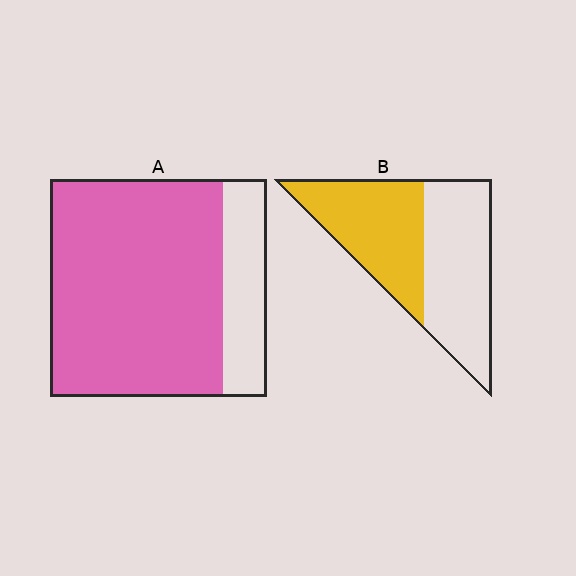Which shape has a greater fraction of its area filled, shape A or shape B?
Shape A.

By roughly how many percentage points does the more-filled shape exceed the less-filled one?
By roughly 30 percentage points (A over B).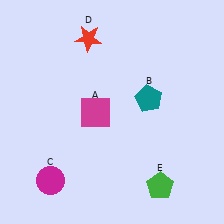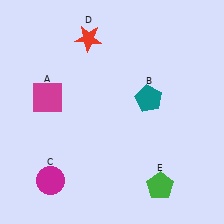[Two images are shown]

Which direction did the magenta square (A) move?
The magenta square (A) moved left.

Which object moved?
The magenta square (A) moved left.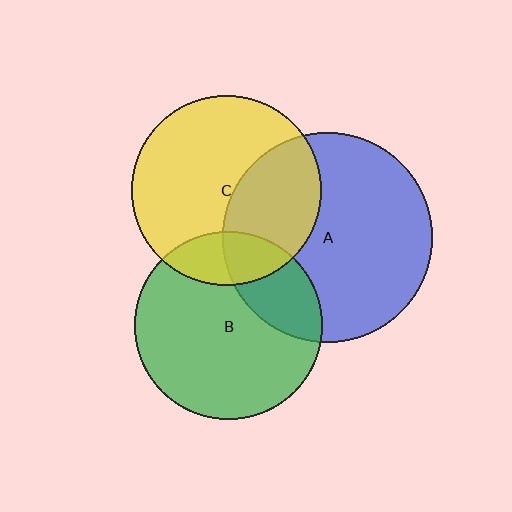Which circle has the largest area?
Circle A (blue).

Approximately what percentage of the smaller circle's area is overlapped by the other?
Approximately 25%.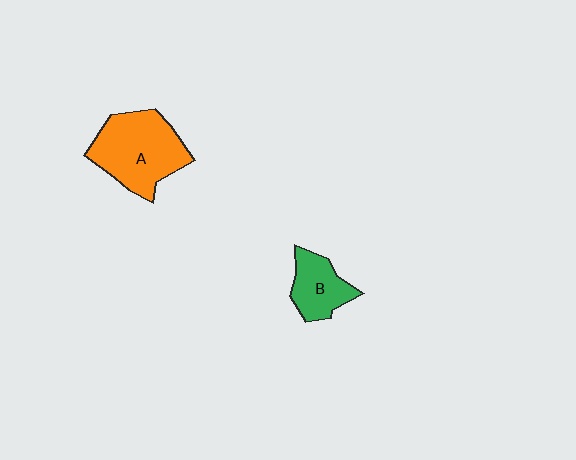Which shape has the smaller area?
Shape B (green).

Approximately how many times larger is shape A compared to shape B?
Approximately 1.9 times.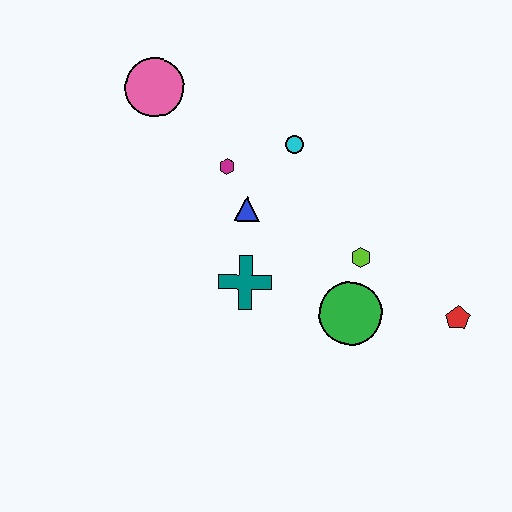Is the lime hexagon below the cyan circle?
Yes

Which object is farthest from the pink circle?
The red pentagon is farthest from the pink circle.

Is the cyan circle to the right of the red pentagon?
No